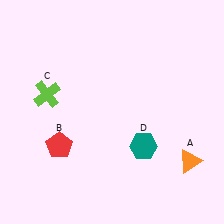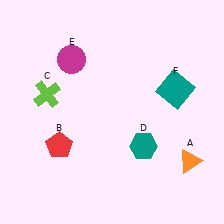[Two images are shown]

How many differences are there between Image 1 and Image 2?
There are 2 differences between the two images.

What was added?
A magenta circle (E), a teal square (F) were added in Image 2.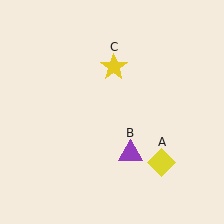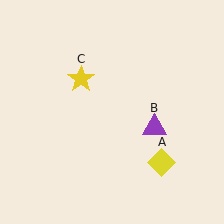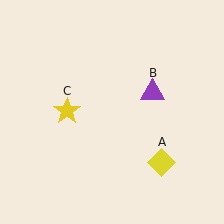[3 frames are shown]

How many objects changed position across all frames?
2 objects changed position: purple triangle (object B), yellow star (object C).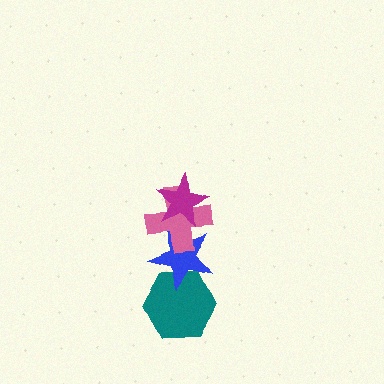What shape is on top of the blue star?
The pink cross is on top of the blue star.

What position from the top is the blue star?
The blue star is 3rd from the top.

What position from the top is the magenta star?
The magenta star is 1st from the top.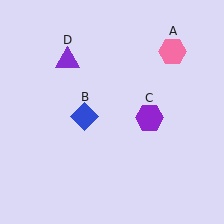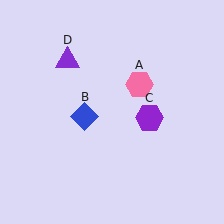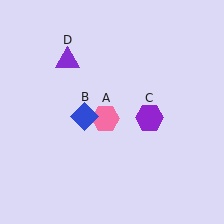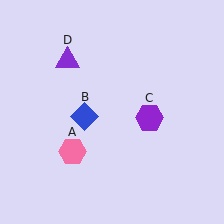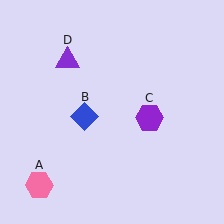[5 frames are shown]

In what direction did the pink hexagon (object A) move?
The pink hexagon (object A) moved down and to the left.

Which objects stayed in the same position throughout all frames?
Blue diamond (object B) and purple hexagon (object C) and purple triangle (object D) remained stationary.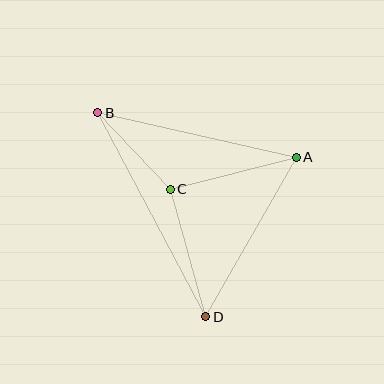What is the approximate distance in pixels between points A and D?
The distance between A and D is approximately 183 pixels.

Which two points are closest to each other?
Points B and C are closest to each other.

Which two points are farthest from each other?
Points B and D are farthest from each other.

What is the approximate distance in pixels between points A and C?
The distance between A and C is approximately 130 pixels.